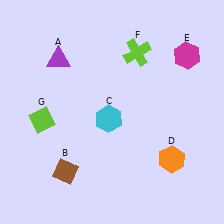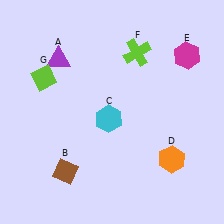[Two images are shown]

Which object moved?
The lime diamond (G) moved up.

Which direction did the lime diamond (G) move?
The lime diamond (G) moved up.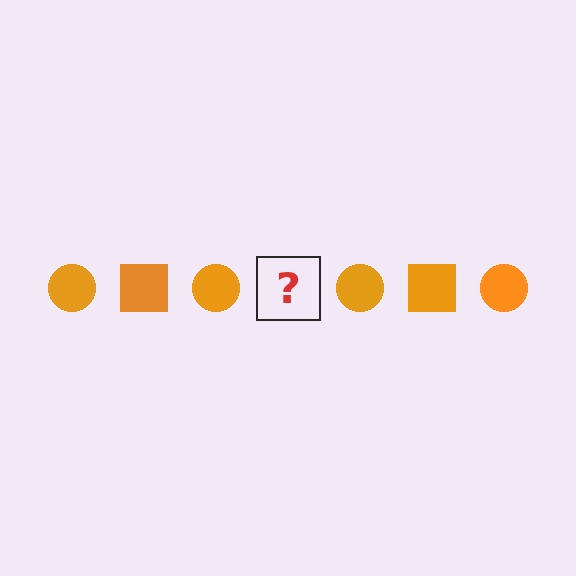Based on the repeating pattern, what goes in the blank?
The blank should be an orange square.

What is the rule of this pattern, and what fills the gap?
The rule is that the pattern cycles through circle, square shapes in orange. The gap should be filled with an orange square.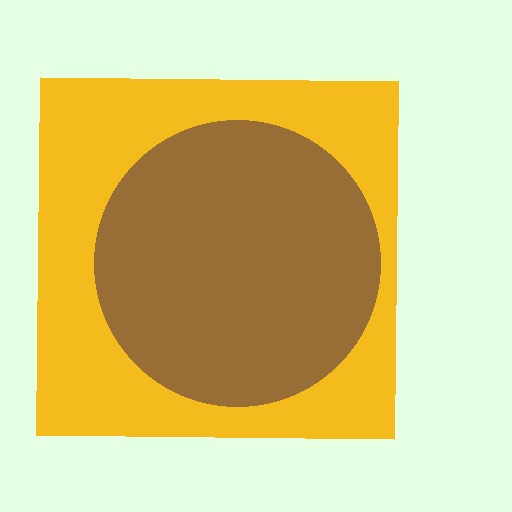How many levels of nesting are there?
2.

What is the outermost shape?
The yellow square.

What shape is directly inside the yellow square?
The brown circle.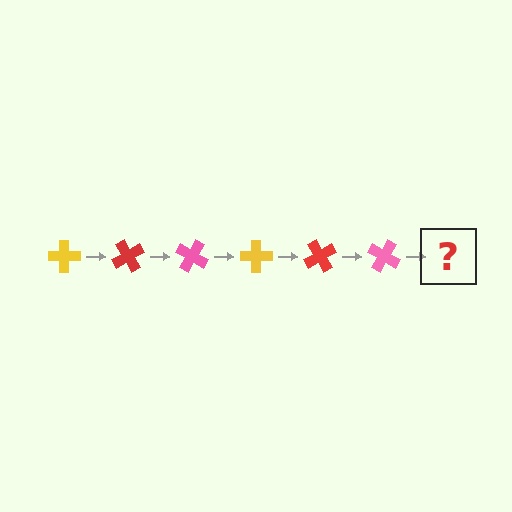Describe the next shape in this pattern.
It should be a yellow cross, rotated 360 degrees from the start.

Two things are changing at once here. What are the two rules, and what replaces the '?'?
The two rules are that it rotates 60 degrees each step and the color cycles through yellow, red, and pink. The '?' should be a yellow cross, rotated 360 degrees from the start.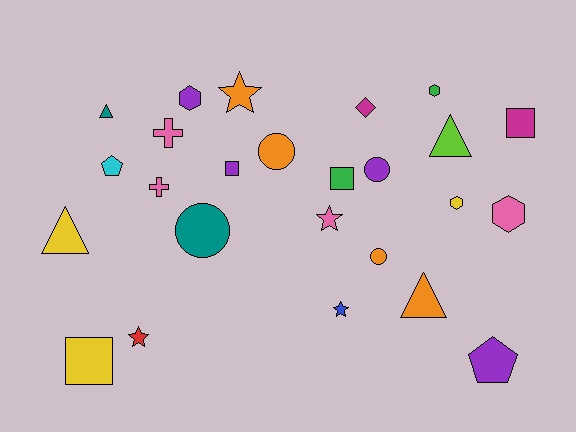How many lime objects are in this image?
There is 1 lime object.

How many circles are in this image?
There are 4 circles.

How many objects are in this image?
There are 25 objects.